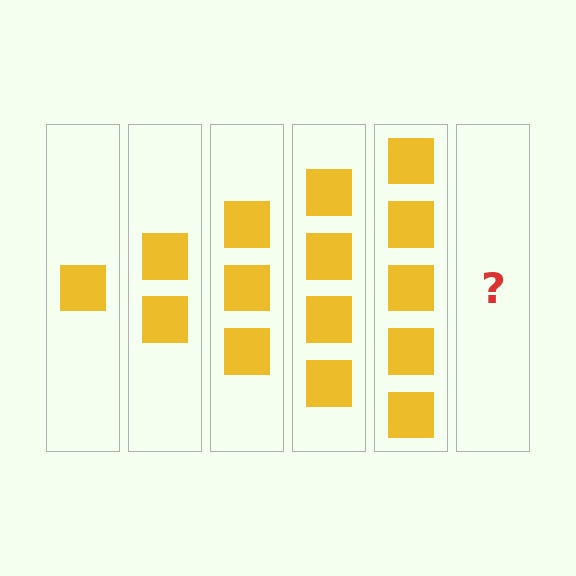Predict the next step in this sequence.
The next step is 6 squares.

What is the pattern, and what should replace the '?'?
The pattern is that each step adds one more square. The '?' should be 6 squares.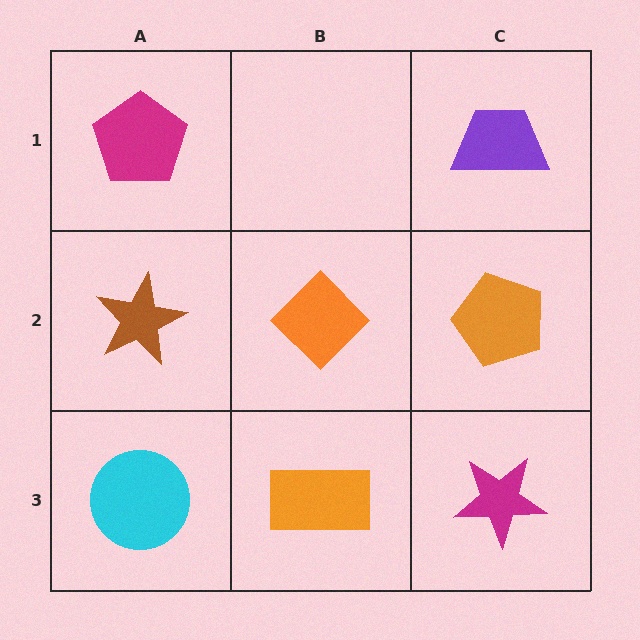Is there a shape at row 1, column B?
No, that cell is empty.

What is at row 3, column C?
A magenta star.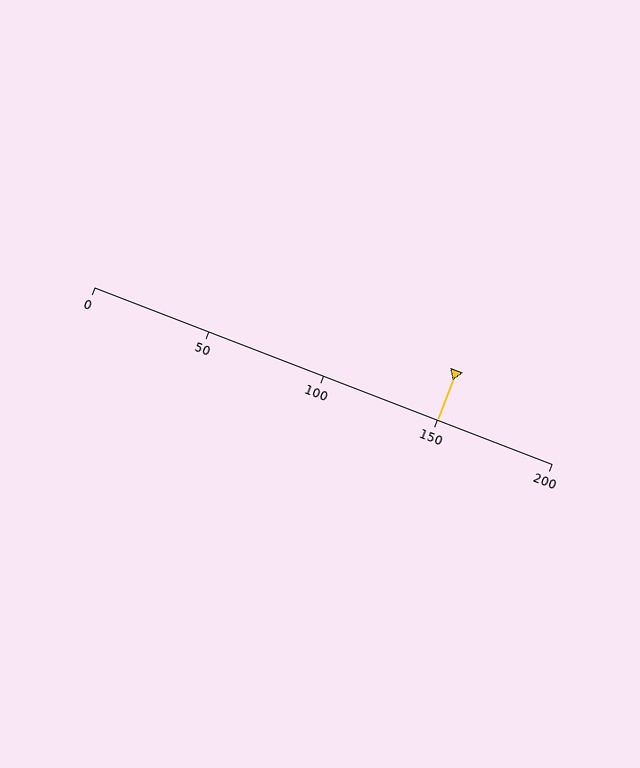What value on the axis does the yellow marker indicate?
The marker indicates approximately 150.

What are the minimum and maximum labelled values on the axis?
The axis runs from 0 to 200.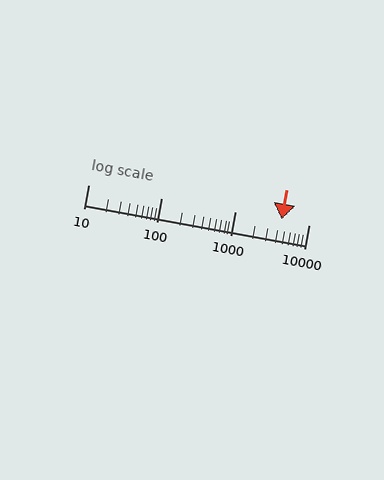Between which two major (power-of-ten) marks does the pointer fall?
The pointer is between 1000 and 10000.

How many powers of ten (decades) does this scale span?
The scale spans 3 decades, from 10 to 10000.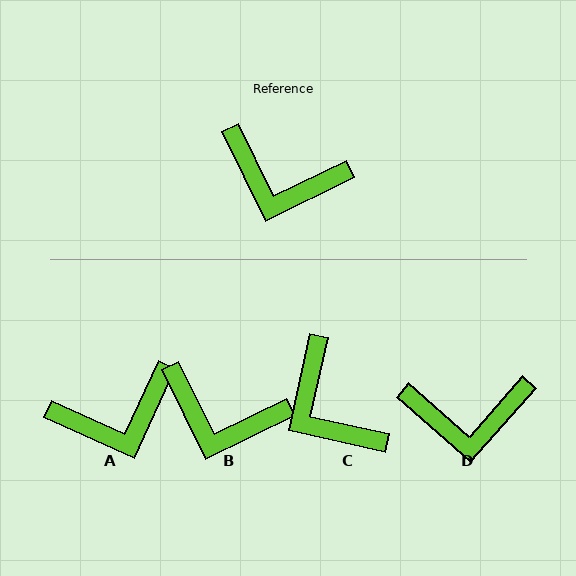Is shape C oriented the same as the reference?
No, it is off by about 39 degrees.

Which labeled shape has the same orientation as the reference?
B.